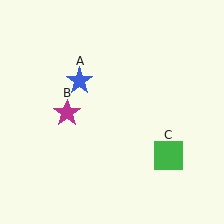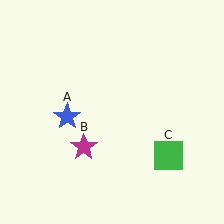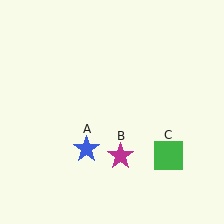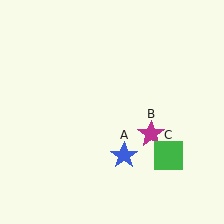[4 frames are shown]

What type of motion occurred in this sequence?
The blue star (object A), magenta star (object B) rotated counterclockwise around the center of the scene.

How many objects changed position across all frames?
2 objects changed position: blue star (object A), magenta star (object B).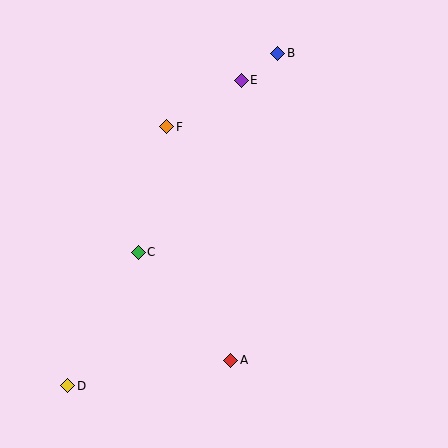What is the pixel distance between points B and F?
The distance between B and F is 133 pixels.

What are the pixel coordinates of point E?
Point E is at (241, 80).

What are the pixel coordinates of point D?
Point D is at (68, 386).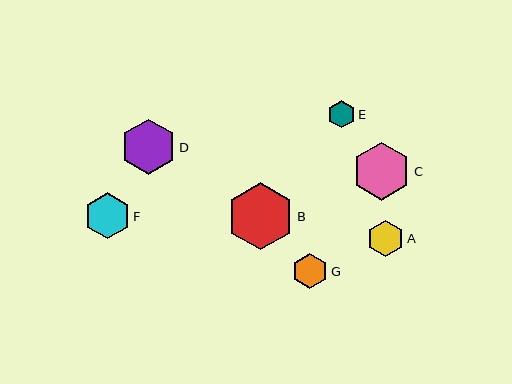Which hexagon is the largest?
Hexagon B is the largest with a size of approximately 67 pixels.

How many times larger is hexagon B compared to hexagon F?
Hexagon B is approximately 1.4 times the size of hexagon F.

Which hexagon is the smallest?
Hexagon E is the smallest with a size of approximately 27 pixels.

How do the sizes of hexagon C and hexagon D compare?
Hexagon C and hexagon D are approximately the same size.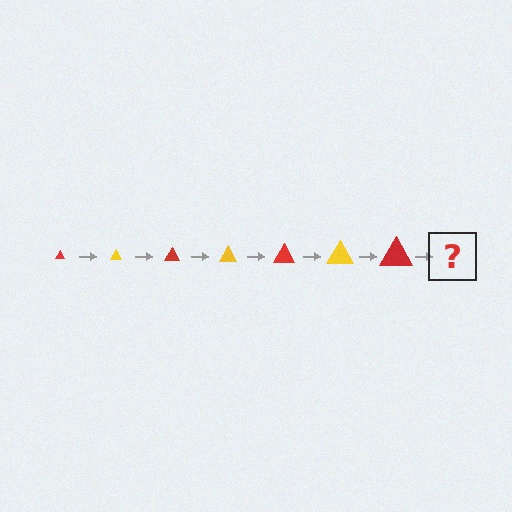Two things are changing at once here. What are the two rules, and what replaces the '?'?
The two rules are that the triangle grows larger each step and the color cycles through red and yellow. The '?' should be a yellow triangle, larger than the previous one.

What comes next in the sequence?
The next element should be a yellow triangle, larger than the previous one.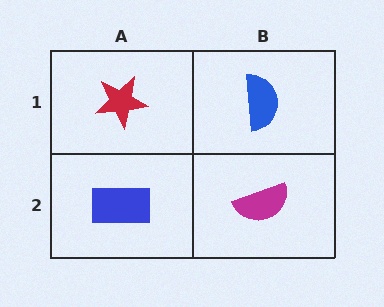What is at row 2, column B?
A magenta semicircle.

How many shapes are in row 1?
2 shapes.